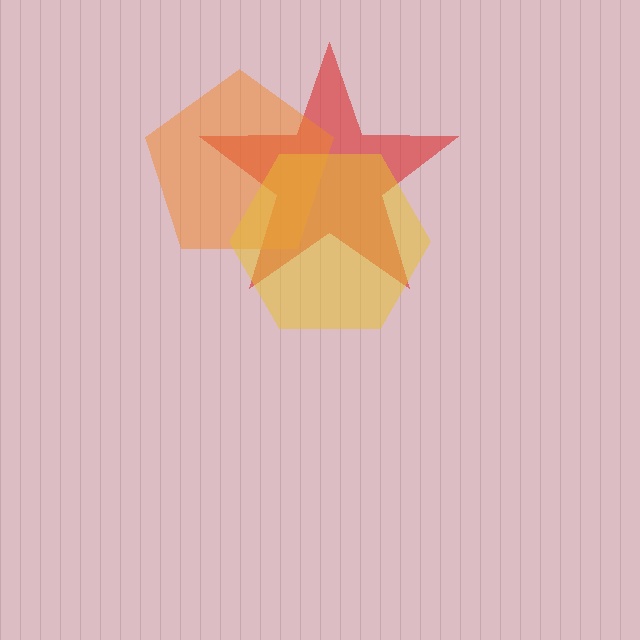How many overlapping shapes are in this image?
There are 3 overlapping shapes in the image.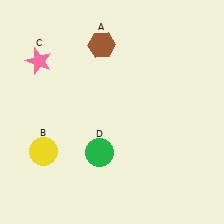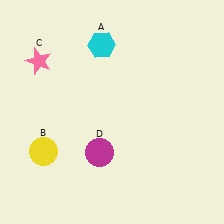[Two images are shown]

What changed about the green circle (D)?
In Image 1, D is green. In Image 2, it changed to magenta.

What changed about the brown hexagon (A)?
In Image 1, A is brown. In Image 2, it changed to cyan.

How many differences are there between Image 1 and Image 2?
There are 2 differences between the two images.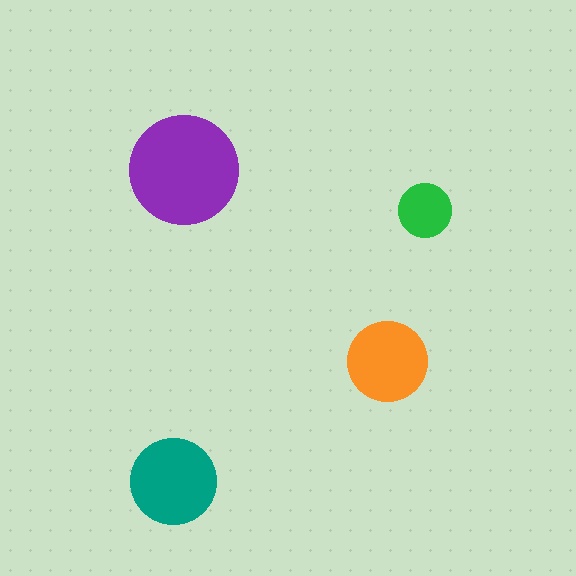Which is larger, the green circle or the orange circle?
The orange one.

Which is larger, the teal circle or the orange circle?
The teal one.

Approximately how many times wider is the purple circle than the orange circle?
About 1.5 times wider.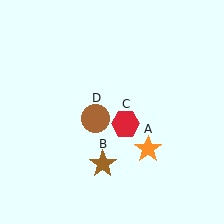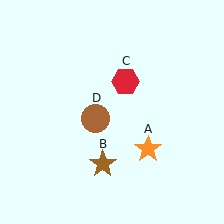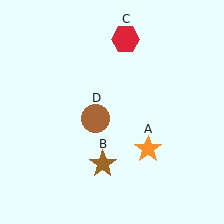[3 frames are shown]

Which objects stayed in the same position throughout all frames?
Orange star (object A) and brown star (object B) and brown circle (object D) remained stationary.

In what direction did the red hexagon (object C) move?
The red hexagon (object C) moved up.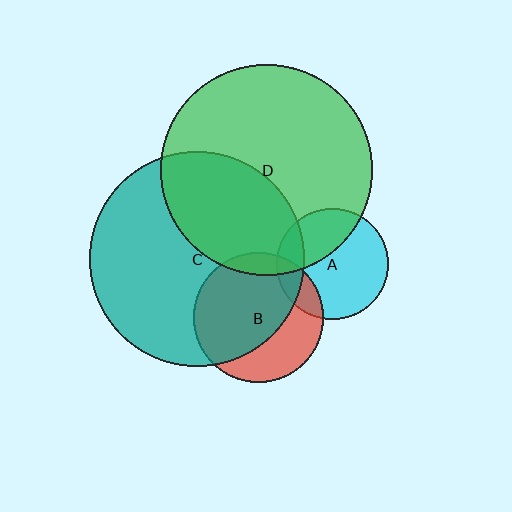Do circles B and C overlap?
Yes.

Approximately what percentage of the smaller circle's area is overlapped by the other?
Approximately 65%.